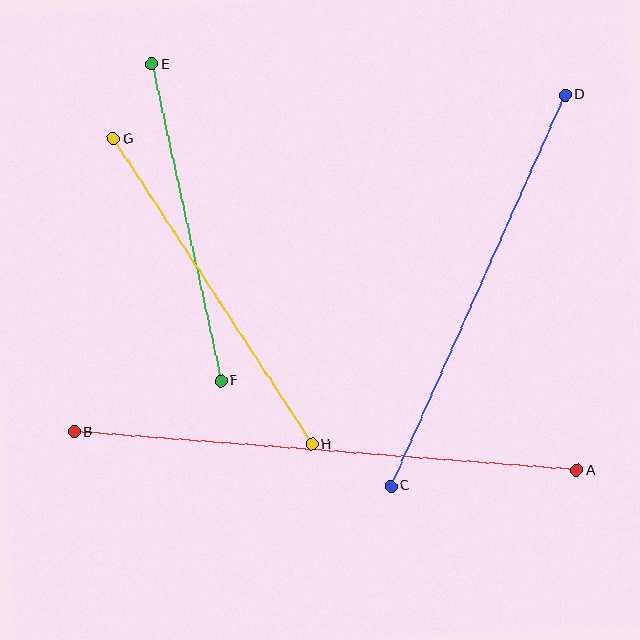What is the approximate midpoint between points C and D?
The midpoint is at approximately (478, 291) pixels.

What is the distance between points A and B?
The distance is approximately 505 pixels.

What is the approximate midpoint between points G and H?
The midpoint is at approximately (213, 291) pixels.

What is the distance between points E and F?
The distance is approximately 324 pixels.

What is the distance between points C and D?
The distance is approximately 429 pixels.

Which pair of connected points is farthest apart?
Points A and B are farthest apart.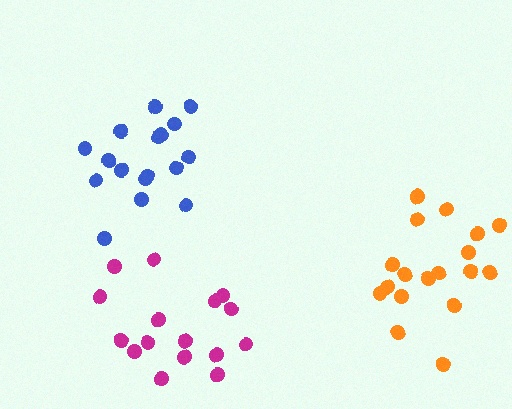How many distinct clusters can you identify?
There are 3 distinct clusters.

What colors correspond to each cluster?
The clusters are colored: blue, orange, magenta.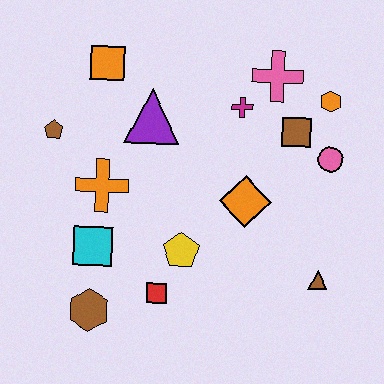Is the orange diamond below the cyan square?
No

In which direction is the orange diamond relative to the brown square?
The orange diamond is below the brown square.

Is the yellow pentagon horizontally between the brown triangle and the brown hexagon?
Yes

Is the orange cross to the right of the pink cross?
No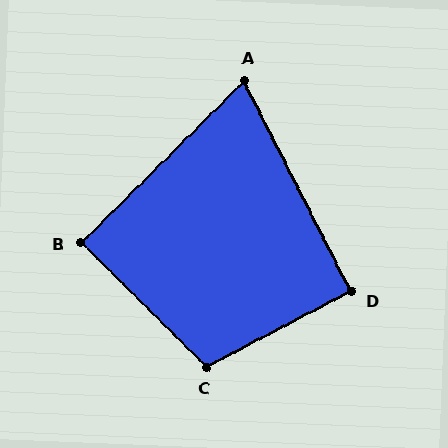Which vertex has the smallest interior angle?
A, at approximately 72 degrees.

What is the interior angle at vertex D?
Approximately 91 degrees (approximately right).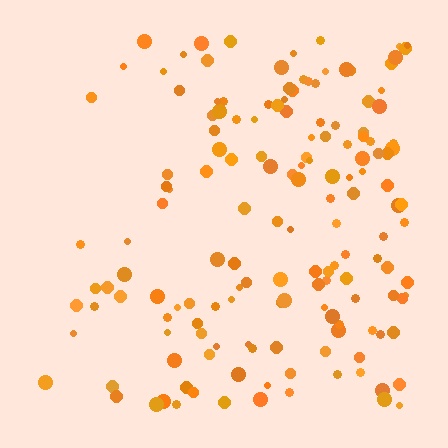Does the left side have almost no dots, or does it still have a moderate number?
Still a moderate number, just noticeably fewer than the right.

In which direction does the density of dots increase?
From left to right, with the right side densest.